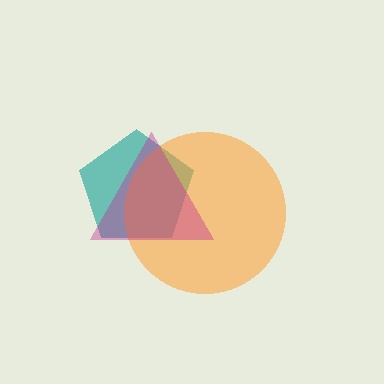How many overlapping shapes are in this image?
There are 3 overlapping shapes in the image.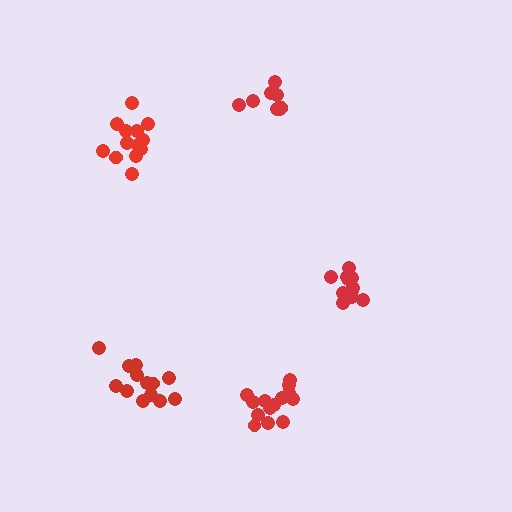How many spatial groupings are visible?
There are 5 spatial groupings.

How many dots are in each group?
Group 1: 14 dots, Group 2: 13 dots, Group 3: 11 dots, Group 4: 13 dots, Group 5: 8 dots (59 total).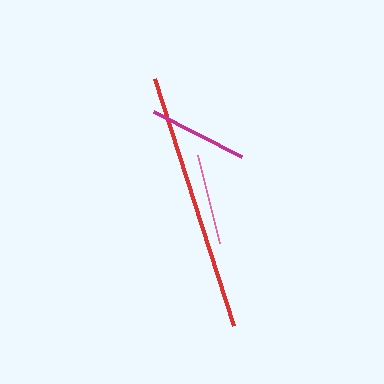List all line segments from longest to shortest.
From longest to shortest: red, magenta, pink.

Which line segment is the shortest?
The pink line is the shortest at approximately 91 pixels.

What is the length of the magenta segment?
The magenta segment is approximately 99 pixels long.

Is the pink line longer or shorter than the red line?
The red line is longer than the pink line.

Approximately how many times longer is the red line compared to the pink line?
The red line is approximately 2.9 times the length of the pink line.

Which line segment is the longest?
The red line is the longest at approximately 260 pixels.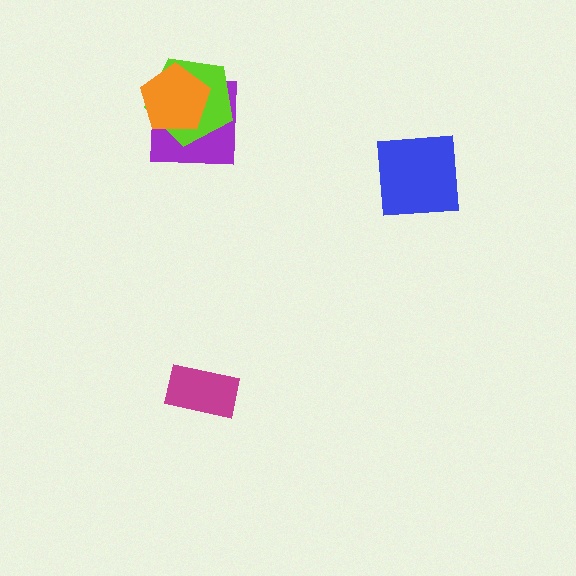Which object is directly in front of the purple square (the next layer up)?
The lime pentagon is directly in front of the purple square.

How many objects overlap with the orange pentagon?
2 objects overlap with the orange pentagon.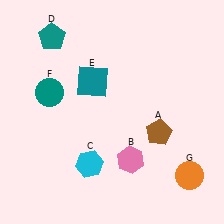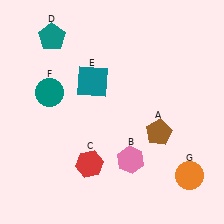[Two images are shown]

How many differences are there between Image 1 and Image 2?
There is 1 difference between the two images.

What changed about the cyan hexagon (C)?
In Image 1, C is cyan. In Image 2, it changed to red.